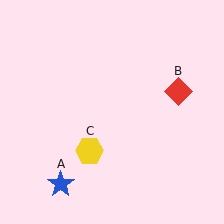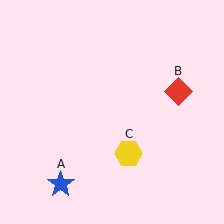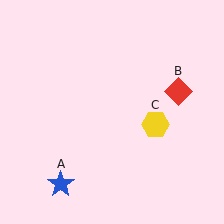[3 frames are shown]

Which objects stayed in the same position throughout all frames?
Blue star (object A) and red diamond (object B) remained stationary.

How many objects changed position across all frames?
1 object changed position: yellow hexagon (object C).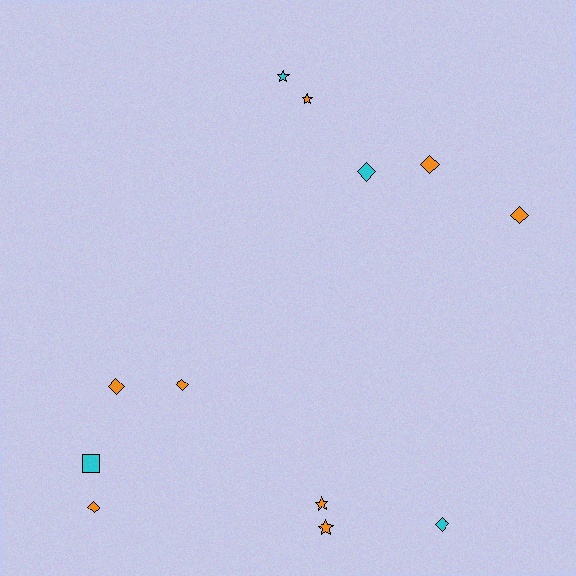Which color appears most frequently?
Orange, with 8 objects.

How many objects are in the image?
There are 12 objects.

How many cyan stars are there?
There is 1 cyan star.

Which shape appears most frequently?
Diamond, with 7 objects.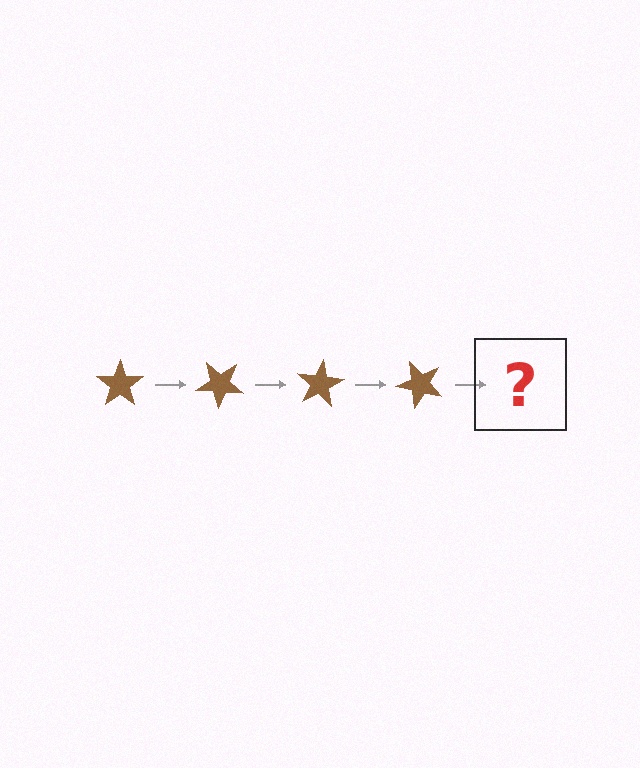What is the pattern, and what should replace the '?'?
The pattern is that the star rotates 40 degrees each step. The '?' should be a brown star rotated 160 degrees.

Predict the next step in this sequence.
The next step is a brown star rotated 160 degrees.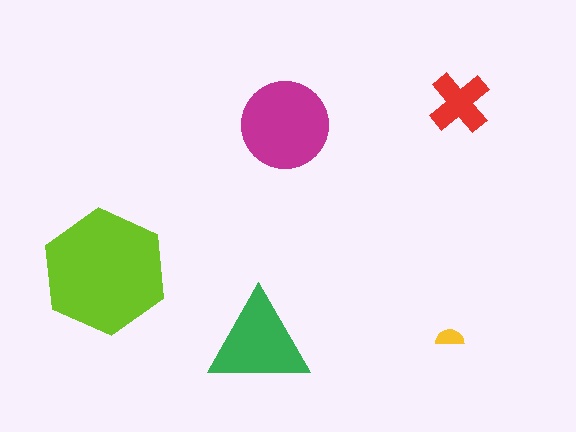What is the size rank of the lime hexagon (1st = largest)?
1st.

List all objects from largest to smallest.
The lime hexagon, the magenta circle, the green triangle, the red cross, the yellow semicircle.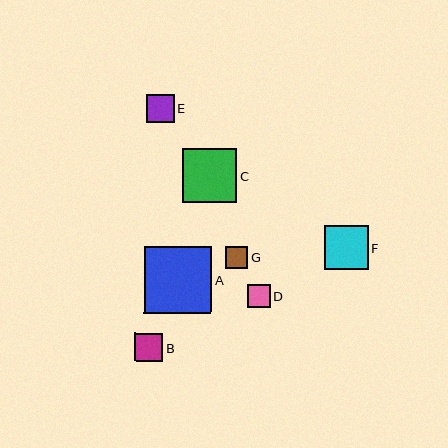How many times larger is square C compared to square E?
Square C is approximately 1.9 times the size of square E.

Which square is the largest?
Square A is the largest with a size of approximately 67 pixels.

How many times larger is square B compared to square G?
Square B is approximately 1.3 times the size of square G.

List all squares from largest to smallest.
From largest to smallest: A, C, F, B, E, D, G.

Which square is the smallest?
Square G is the smallest with a size of approximately 22 pixels.